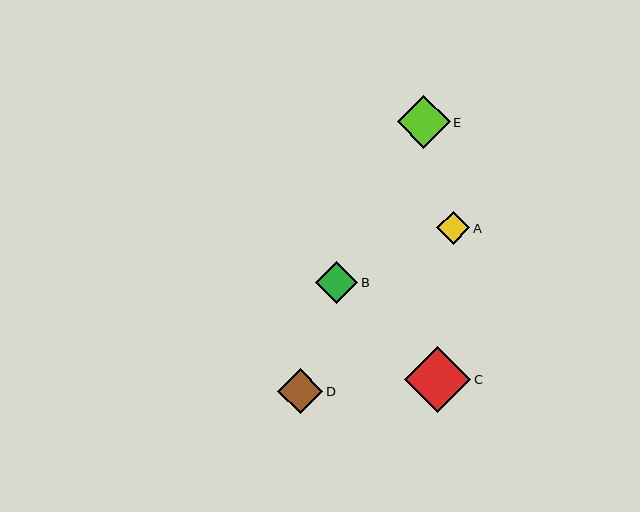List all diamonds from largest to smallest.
From largest to smallest: C, E, D, B, A.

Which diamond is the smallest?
Diamond A is the smallest with a size of approximately 33 pixels.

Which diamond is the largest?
Diamond C is the largest with a size of approximately 66 pixels.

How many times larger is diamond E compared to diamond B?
Diamond E is approximately 1.3 times the size of diamond B.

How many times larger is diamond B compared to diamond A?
Diamond B is approximately 1.3 times the size of diamond A.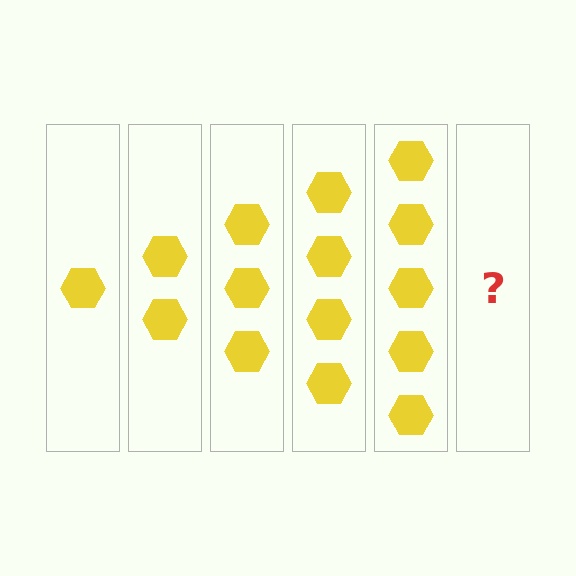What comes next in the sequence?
The next element should be 6 hexagons.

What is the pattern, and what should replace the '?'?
The pattern is that each step adds one more hexagon. The '?' should be 6 hexagons.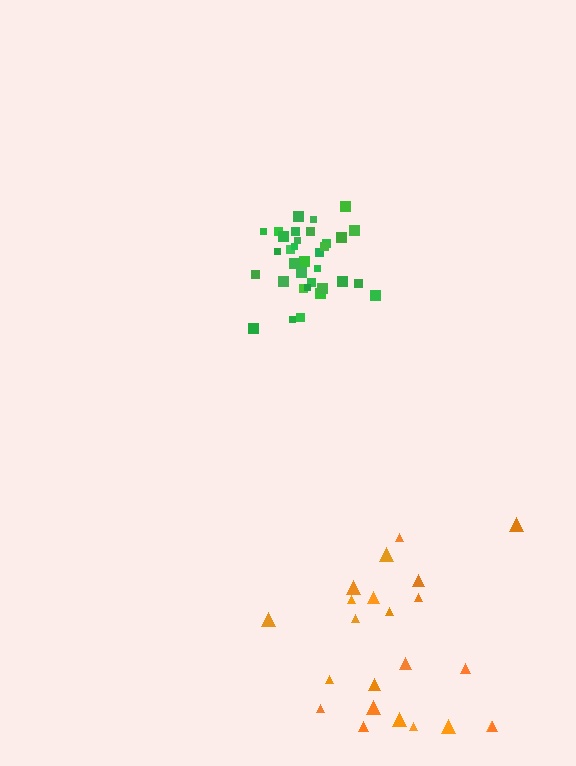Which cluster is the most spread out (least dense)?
Orange.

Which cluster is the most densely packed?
Green.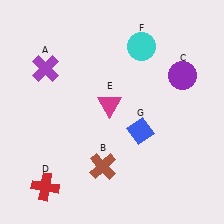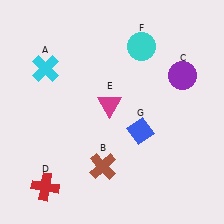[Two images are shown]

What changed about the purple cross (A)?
In Image 1, A is purple. In Image 2, it changed to cyan.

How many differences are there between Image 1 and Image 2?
There is 1 difference between the two images.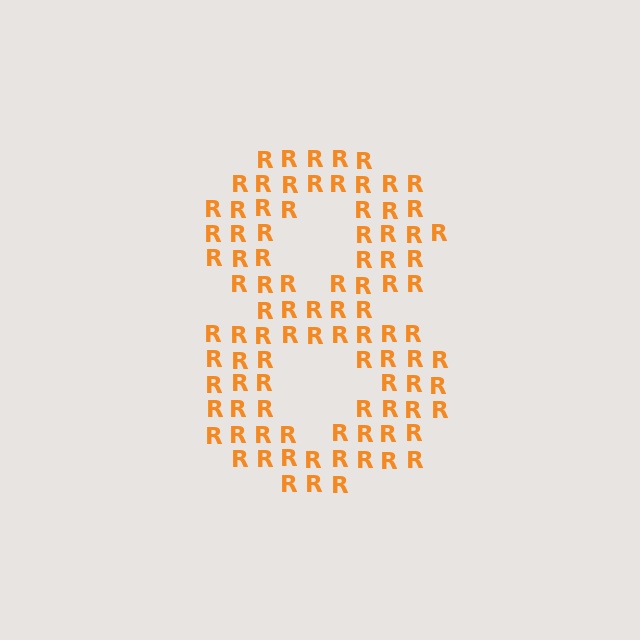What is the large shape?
The large shape is the digit 8.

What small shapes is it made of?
It is made of small letter R's.